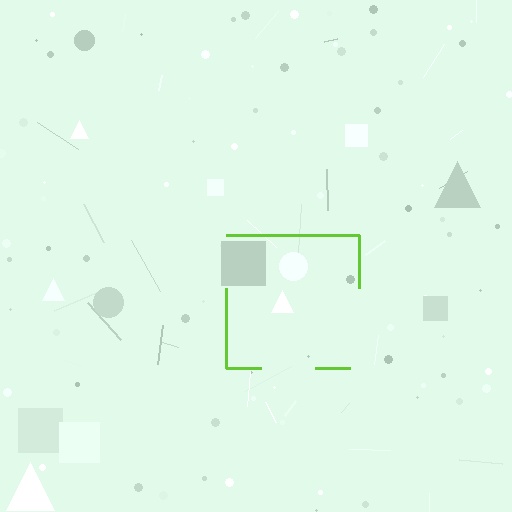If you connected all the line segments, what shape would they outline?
They would outline a square.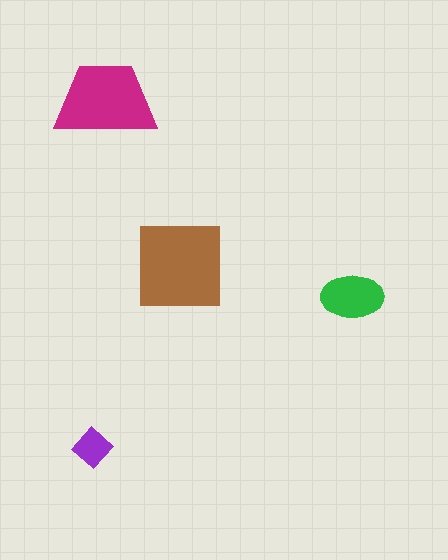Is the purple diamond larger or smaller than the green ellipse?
Smaller.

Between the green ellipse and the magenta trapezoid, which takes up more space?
The magenta trapezoid.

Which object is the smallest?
The purple diamond.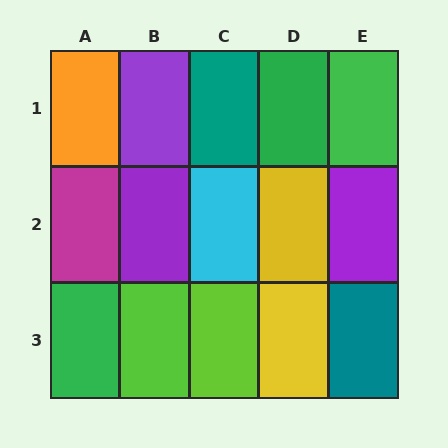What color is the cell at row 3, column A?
Green.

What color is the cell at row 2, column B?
Purple.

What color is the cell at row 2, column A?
Magenta.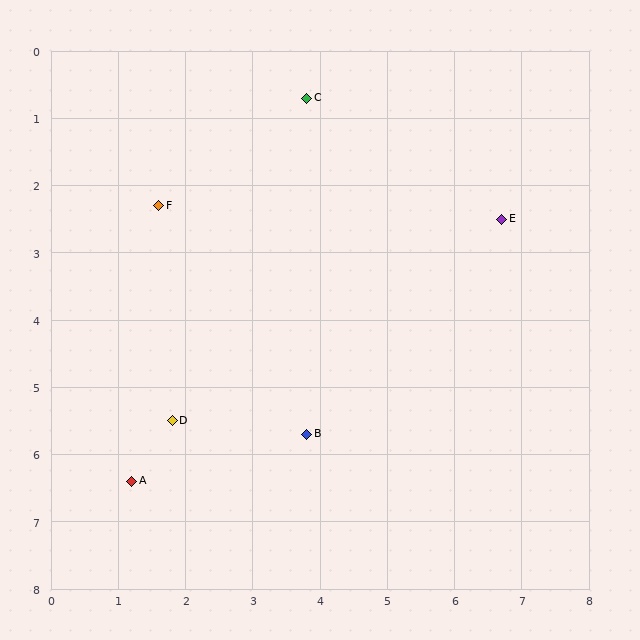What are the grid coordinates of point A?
Point A is at approximately (1.2, 6.4).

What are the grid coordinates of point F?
Point F is at approximately (1.6, 2.3).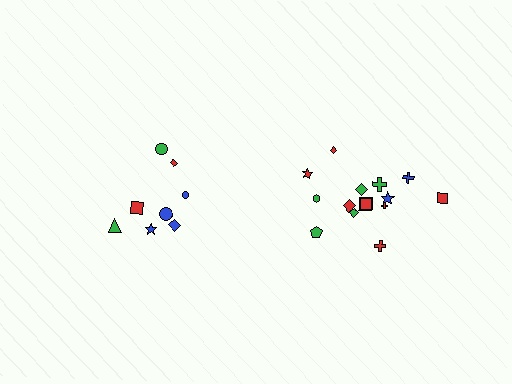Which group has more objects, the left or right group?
The right group.